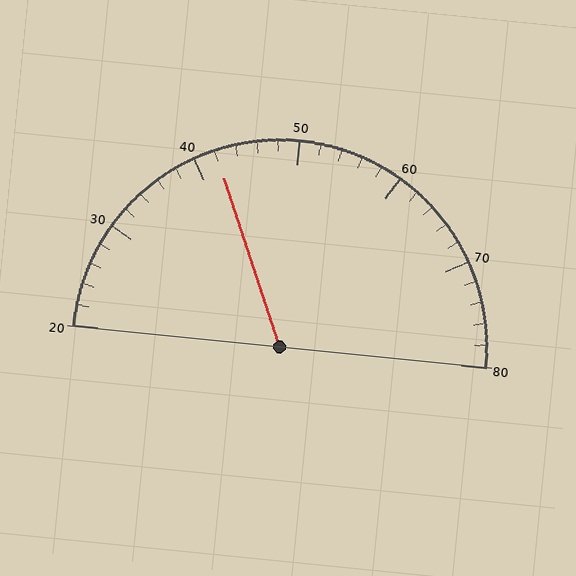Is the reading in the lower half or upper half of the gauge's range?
The reading is in the lower half of the range (20 to 80).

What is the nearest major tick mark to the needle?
The nearest major tick mark is 40.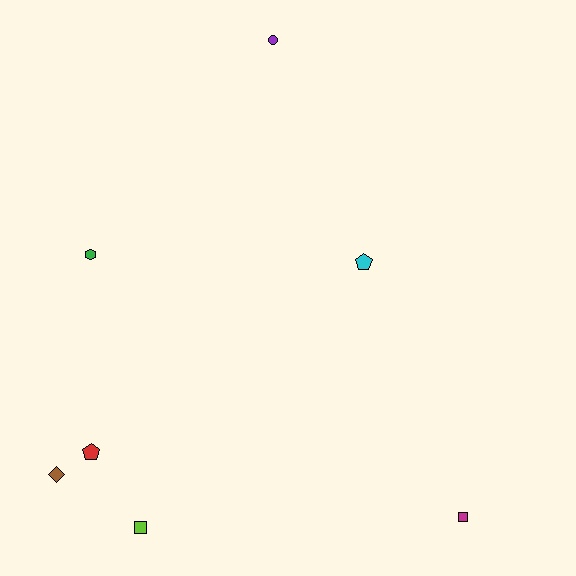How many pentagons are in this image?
There are 2 pentagons.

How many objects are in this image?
There are 7 objects.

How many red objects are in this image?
There is 1 red object.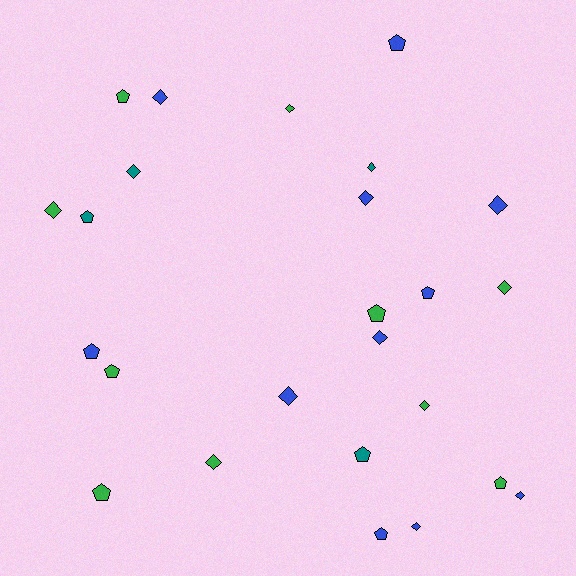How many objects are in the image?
There are 25 objects.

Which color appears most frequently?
Blue, with 11 objects.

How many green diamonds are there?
There are 5 green diamonds.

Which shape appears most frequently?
Diamond, with 14 objects.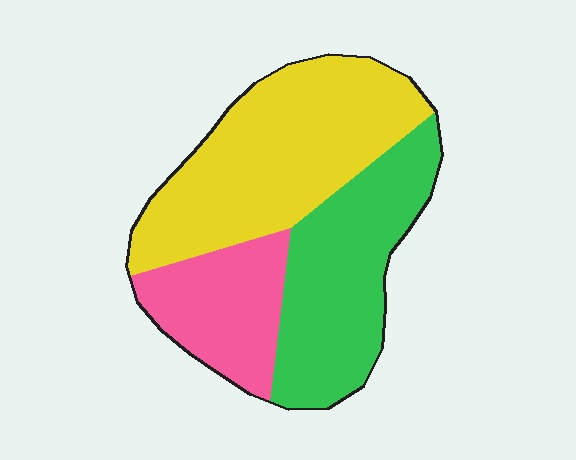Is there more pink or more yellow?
Yellow.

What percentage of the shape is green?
Green takes up about one third (1/3) of the shape.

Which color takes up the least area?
Pink, at roughly 20%.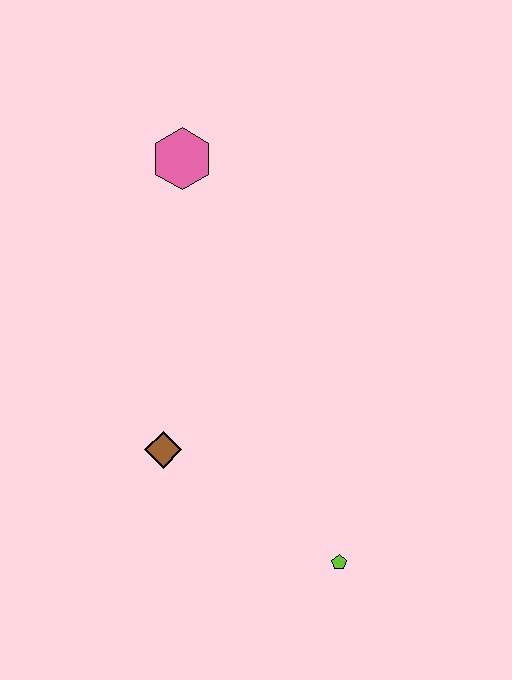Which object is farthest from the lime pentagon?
The pink hexagon is farthest from the lime pentagon.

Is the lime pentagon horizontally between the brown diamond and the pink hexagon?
No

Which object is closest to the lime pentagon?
The brown diamond is closest to the lime pentagon.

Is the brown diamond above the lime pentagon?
Yes